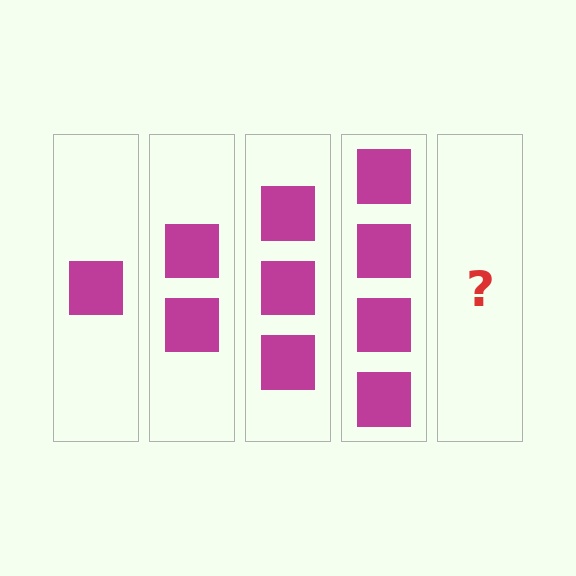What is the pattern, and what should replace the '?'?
The pattern is that each step adds one more square. The '?' should be 5 squares.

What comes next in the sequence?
The next element should be 5 squares.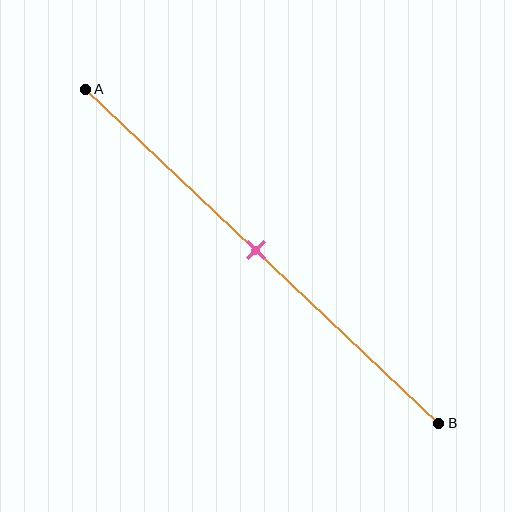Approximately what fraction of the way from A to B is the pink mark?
The pink mark is approximately 50% of the way from A to B.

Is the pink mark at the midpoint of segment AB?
Yes, the mark is approximately at the midpoint.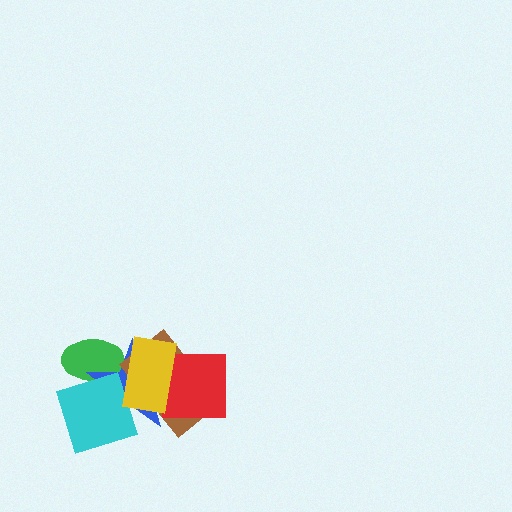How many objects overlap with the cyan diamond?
4 objects overlap with the cyan diamond.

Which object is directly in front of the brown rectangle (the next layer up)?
The red square is directly in front of the brown rectangle.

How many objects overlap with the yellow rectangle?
5 objects overlap with the yellow rectangle.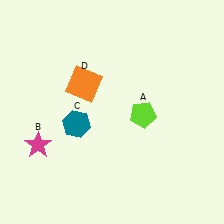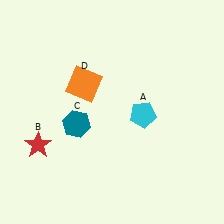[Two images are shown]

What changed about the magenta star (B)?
In Image 1, B is magenta. In Image 2, it changed to red.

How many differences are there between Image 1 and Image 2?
There are 2 differences between the two images.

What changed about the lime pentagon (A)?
In Image 1, A is lime. In Image 2, it changed to cyan.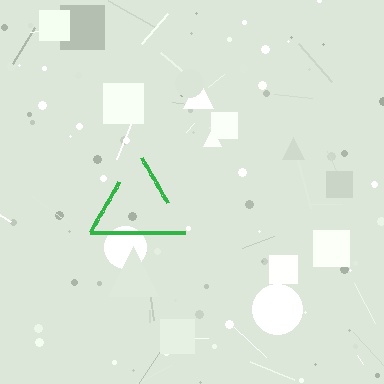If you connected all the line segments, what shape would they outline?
They would outline a triangle.